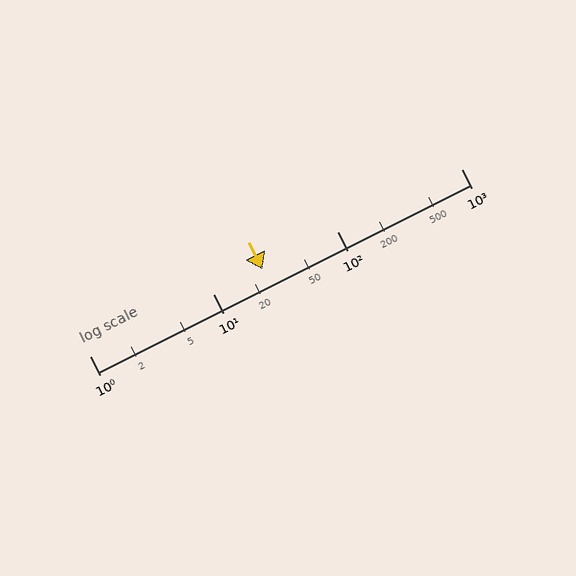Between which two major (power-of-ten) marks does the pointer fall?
The pointer is between 10 and 100.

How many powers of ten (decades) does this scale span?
The scale spans 3 decades, from 1 to 1000.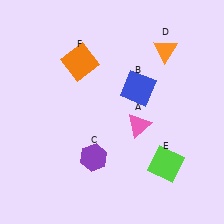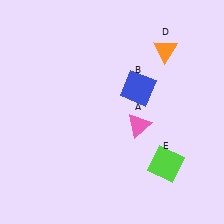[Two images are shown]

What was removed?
The purple hexagon (C), the orange square (F) were removed in Image 2.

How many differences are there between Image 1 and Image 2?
There are 2 differences between the two images.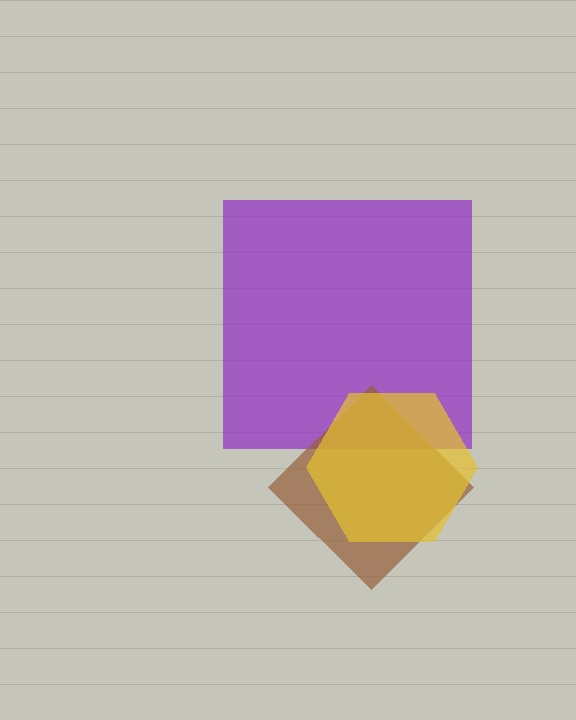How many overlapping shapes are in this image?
There are 3 overlapping shapes in the image.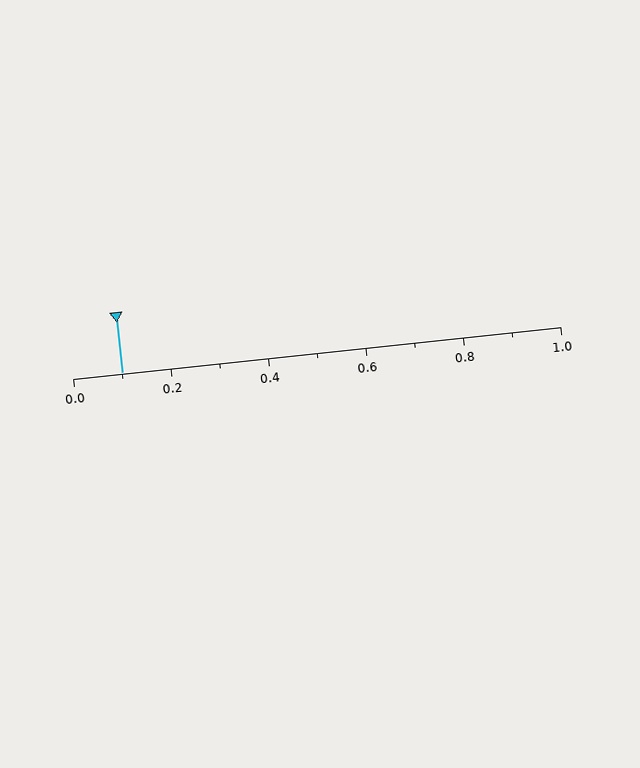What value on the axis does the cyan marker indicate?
The marker indicates approximately 0.1.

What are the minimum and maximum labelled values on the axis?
The axis runs from 0.0 to 1.0.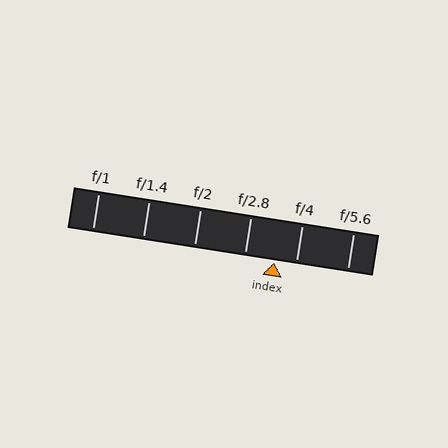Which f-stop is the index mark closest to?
The index mark is closest to f/4.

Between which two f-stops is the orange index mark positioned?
The index mark is between f/2.8 and f/4.